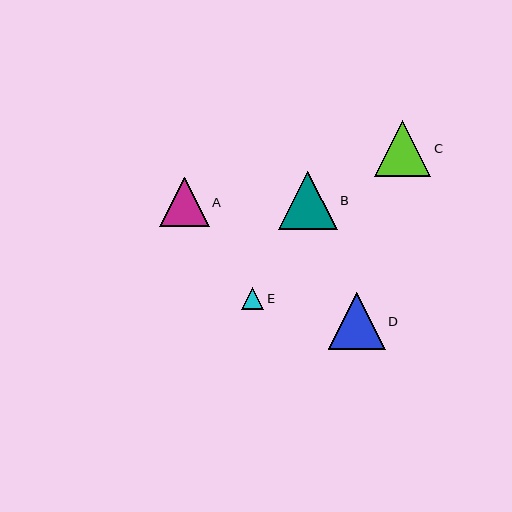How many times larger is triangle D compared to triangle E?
Triangle D is approximately 2.5 times the size of triangle E.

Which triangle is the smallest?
Triangle E is the smallest with a size of approximately 22 pixels.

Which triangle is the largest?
Triangle B is the largest with a size of approximately 59 pixels.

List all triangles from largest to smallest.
From largest to smallest: B, D, C, A, E.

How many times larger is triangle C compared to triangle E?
Triangle C is approximately 2.5 times the size of triangle E.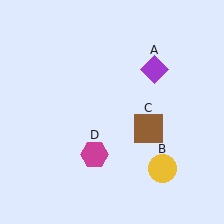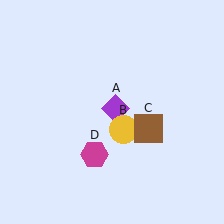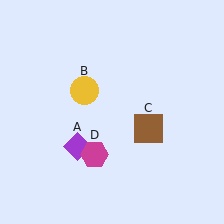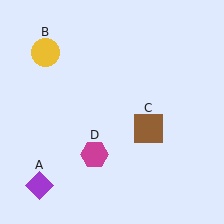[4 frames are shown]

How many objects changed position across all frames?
2 objects changed position: purple diamond (object A), yellow circle (object B).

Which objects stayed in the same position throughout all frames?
Brown square (object C) and magenta hexagon (object D) remained stationary.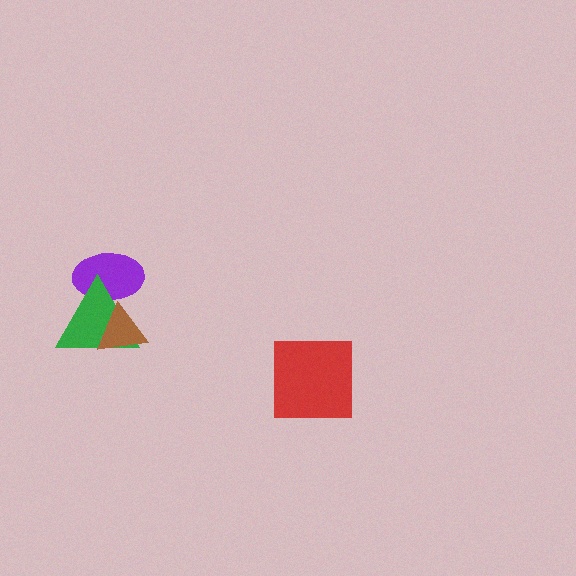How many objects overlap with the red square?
0 objects overlap with the red square.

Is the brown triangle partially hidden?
No, no other shape covers it.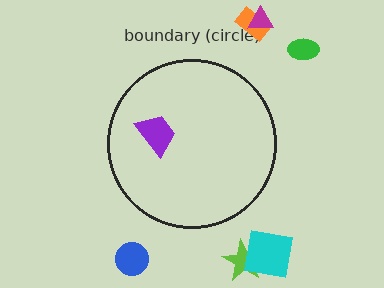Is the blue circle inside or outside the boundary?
Outside.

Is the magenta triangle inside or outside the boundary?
Outside.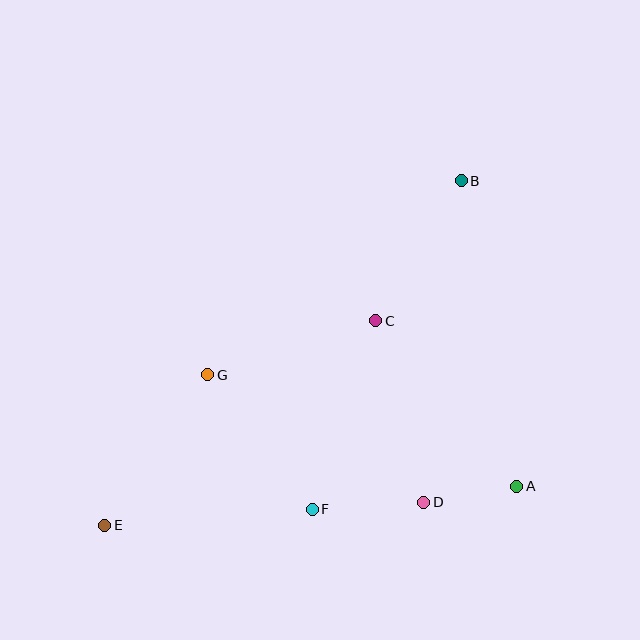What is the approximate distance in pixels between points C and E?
The distance between C and E is approximately 340 pixels.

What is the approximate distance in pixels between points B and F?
The distance between B and F is approximately 361 pixels.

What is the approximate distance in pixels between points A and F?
The distance between A and F is approximately 206 pixels.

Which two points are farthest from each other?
Points B and E are farthest from each other.